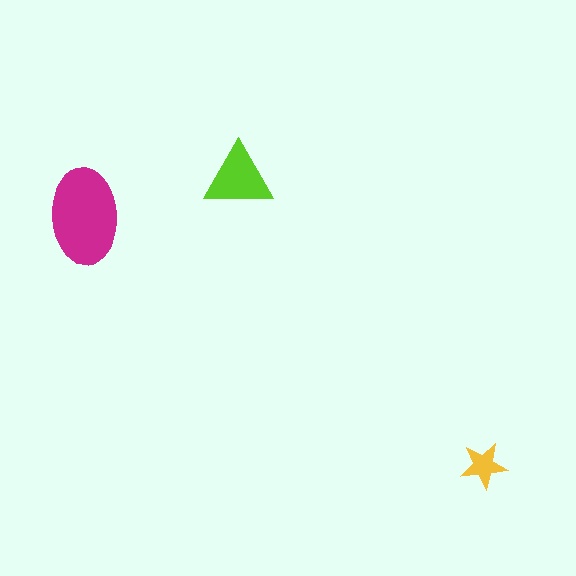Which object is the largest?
The magenta ellipse.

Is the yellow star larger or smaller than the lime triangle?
Smaller.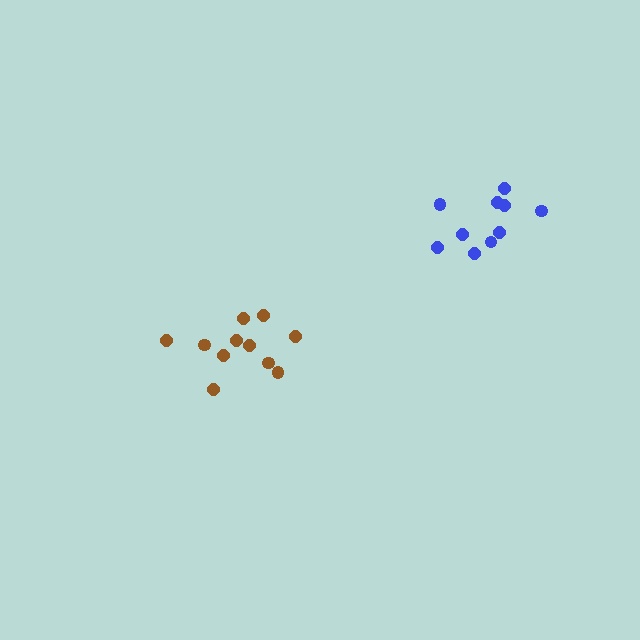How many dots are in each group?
Group 1: 11 dots, Group 2: 10 dots (21 total).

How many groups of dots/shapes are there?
There are 2 groups.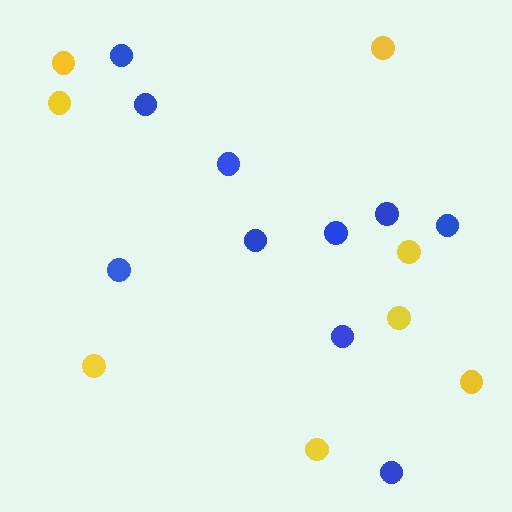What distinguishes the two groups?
There are 2 groups: one group of blue circles (10) and one group of yellow circles (8).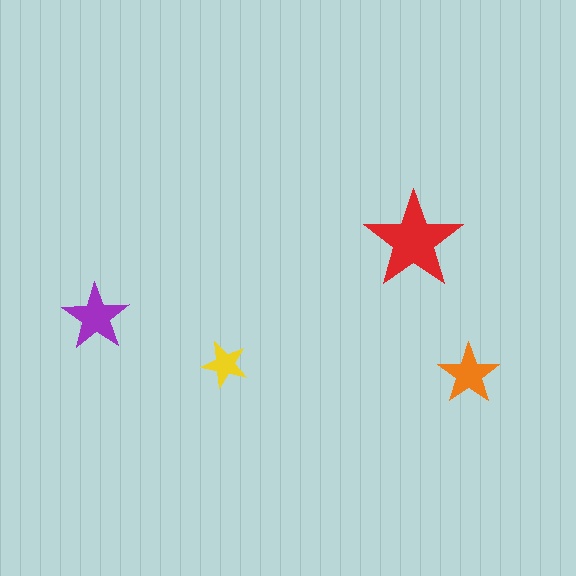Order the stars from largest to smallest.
the red one, the purple one, the orange one, the yellow one.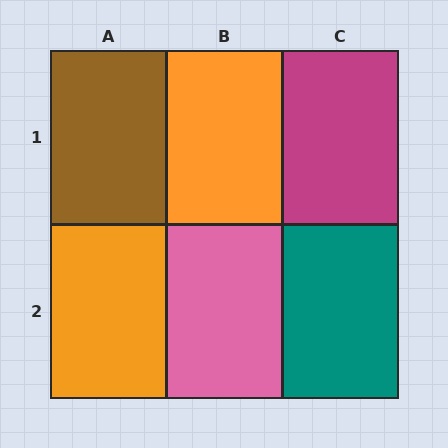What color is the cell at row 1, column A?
Brown.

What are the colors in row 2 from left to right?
Orange, pink, teal.